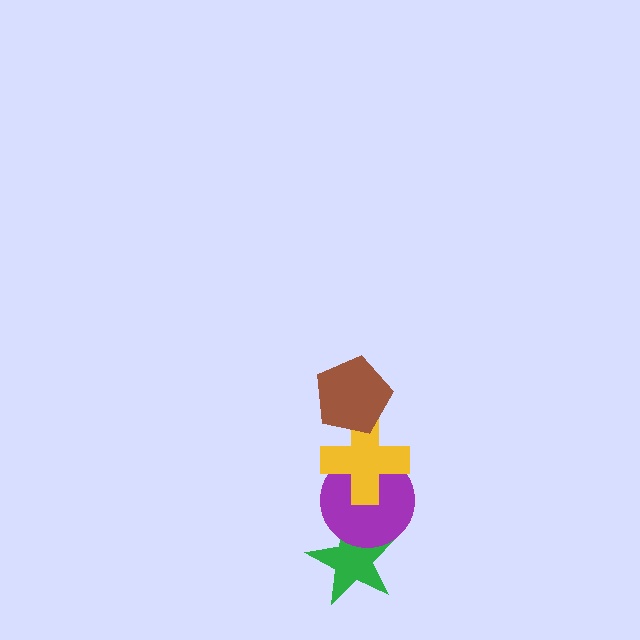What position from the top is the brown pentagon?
The brown pentagon is 1st from the top.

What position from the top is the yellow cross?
The yellow cross is 2nd from the top.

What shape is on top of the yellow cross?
The brown pentagon is on top of the yellow cross.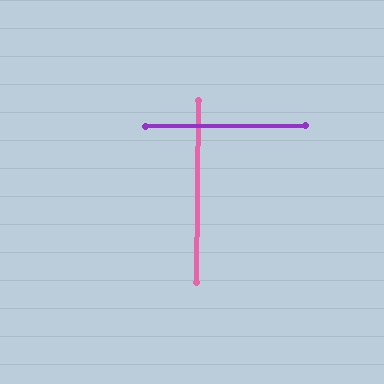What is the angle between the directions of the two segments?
Approximately 89 degrees.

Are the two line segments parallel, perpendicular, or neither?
Perpendicular — they meet at approximately 89°.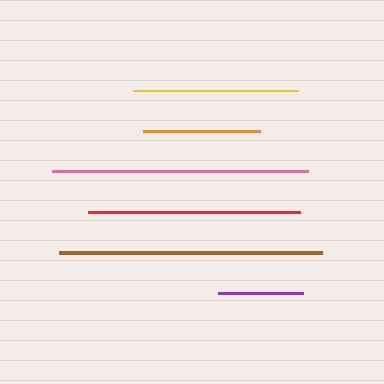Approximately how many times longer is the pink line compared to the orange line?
The pink line is approximately 2.2 times the length of the orange line.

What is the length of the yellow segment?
The yellow segment is approximately 165 pixels long.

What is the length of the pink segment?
The pink segment is approximately 256 pixels long.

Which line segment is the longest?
The brown line is the longest at approximately 263 pixels.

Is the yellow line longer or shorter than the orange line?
The yellow line is longer than the orange line.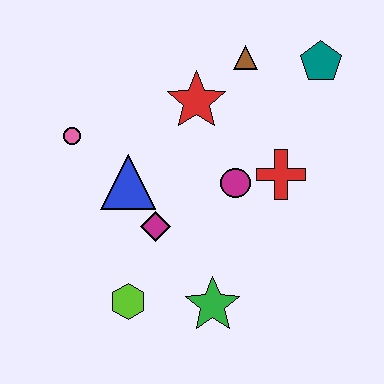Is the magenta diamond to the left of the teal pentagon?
Yes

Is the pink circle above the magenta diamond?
Yes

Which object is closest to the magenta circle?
The red cross is closest to the magenta circle.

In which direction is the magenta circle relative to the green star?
The magenta circle is above the green star.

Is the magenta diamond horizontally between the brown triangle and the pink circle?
Yes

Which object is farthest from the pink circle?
The teal pentagon is farthest from the pink circle.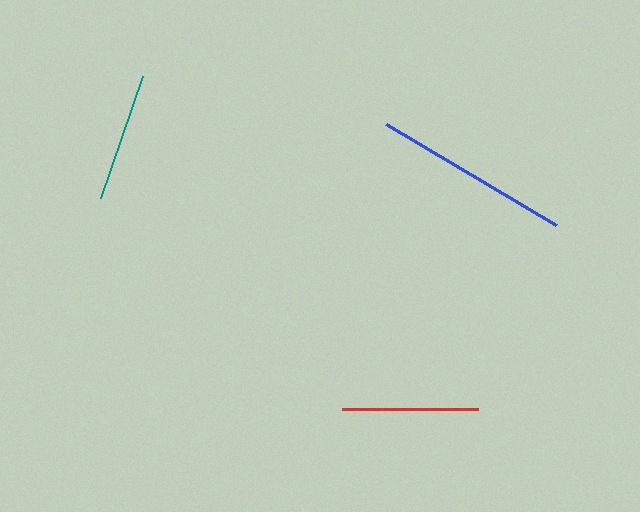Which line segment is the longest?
The blue line is the longest at approximately 198 pixels.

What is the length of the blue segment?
The blue segment is approximately 198 pixels long.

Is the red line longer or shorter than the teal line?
The red line is longer than the teal line.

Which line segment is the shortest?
The teal line is the shortest at approximately 130 pixels.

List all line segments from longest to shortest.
From longest to shortest: blue, red, teal.